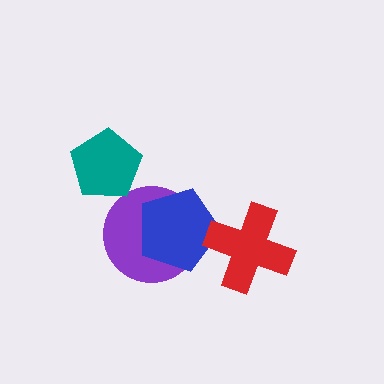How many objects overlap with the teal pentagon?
0 objects overlap with the teal pentagon.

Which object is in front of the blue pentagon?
The red cross is in front of the blue pentagon.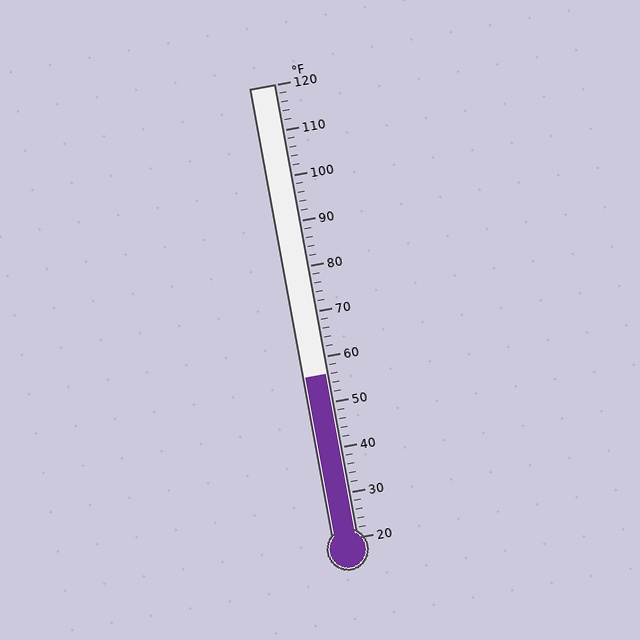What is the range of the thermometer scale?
The thermometer scale ranges from 20°F to 120°F.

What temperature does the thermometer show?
The thermometer shows approximately 56°F.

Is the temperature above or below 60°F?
The temperature is below 60°F.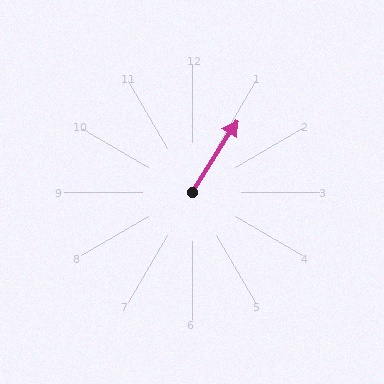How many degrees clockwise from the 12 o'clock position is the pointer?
Approximately 32 degrees.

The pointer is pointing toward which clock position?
Roughly 1 o'clock.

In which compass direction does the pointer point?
Northeast.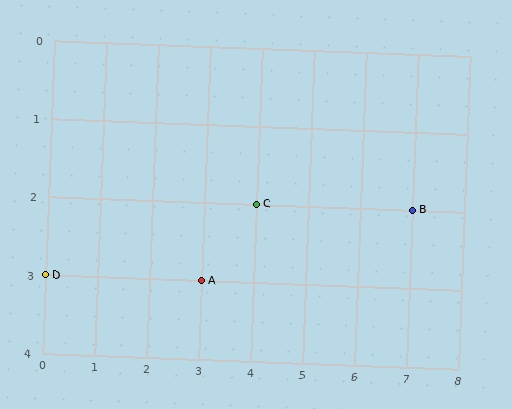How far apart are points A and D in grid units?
Points A and D are 3 columns apart.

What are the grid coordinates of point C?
Point C is at grid coordinates (4, 2).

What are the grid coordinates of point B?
Point B is at grid coordinates (7, 2).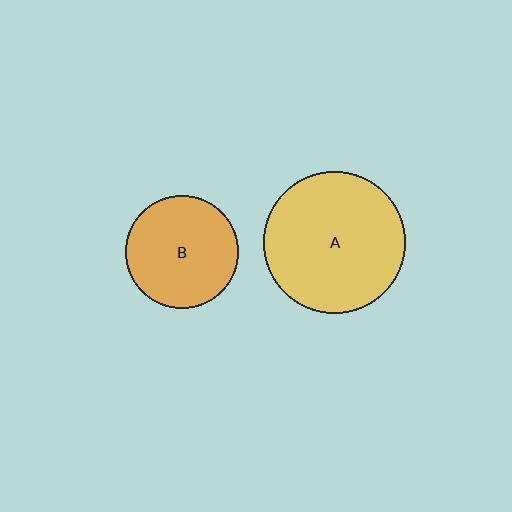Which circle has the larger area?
Circle A (yellow).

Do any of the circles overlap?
No, none of the circles overlap.